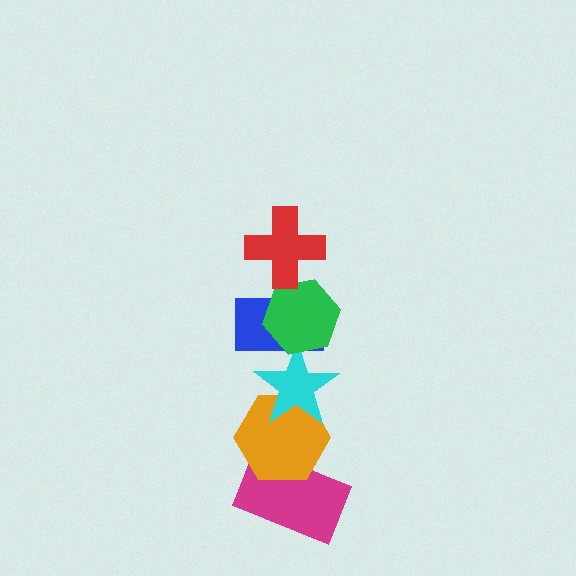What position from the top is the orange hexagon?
The orange hexagon is 5th from the top.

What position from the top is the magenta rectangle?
The magenta rectangle is 6th from the top.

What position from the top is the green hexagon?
The green hexagon is 2nd from the top.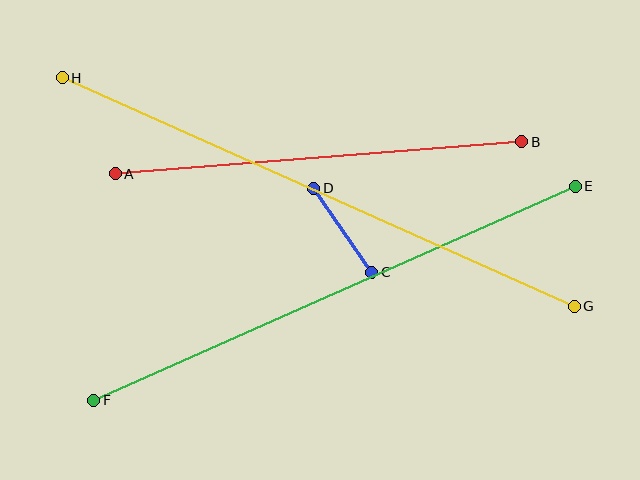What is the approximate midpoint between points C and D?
The midpoint is at approximately (343, 230) pixels.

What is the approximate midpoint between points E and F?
The midpoint is at approximately (335, 293) pixels.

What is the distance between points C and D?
The distance is approximately 102 pixels.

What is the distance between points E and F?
The distance is approximately 527 pixels.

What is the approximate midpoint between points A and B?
The midpoint is at approximately (318, 158) pixels.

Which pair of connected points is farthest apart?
Points G and H are farthest apart.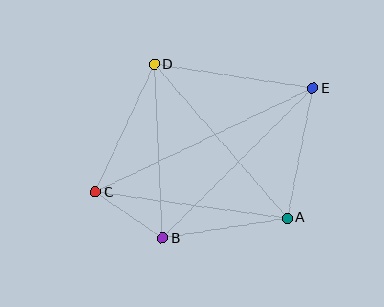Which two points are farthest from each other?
Points C and E are farthest from each other.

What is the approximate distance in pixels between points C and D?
The distance between C and D is approximately 141 pixels.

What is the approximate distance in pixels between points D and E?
The distance between D and E is approximately 161 pixels.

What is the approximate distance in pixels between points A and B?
The distance between A and B is approximately 127 pixels.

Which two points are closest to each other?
Points B and C are closest to each other.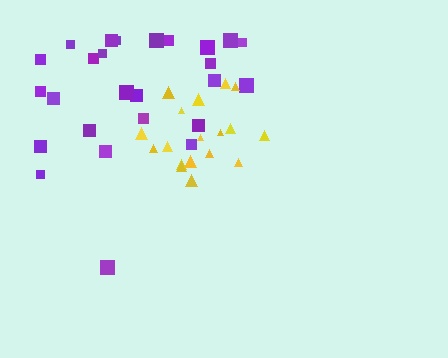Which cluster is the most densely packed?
Yellow.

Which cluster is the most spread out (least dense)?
Purple.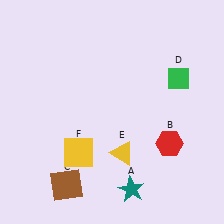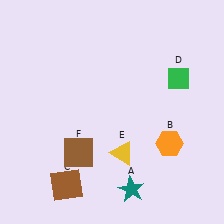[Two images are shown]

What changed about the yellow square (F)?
In Image 1, F is yellow. In Image 2, it changed to brown.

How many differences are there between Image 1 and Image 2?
There are 2 differences between the two images.